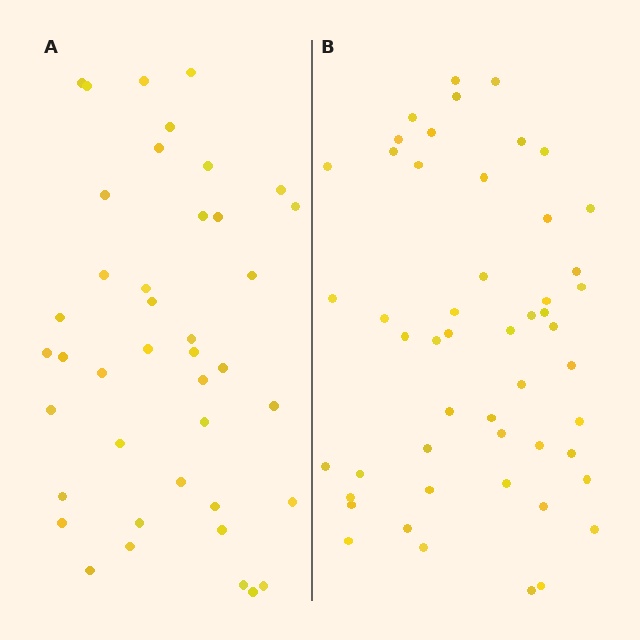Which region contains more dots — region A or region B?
Region B (the right region) has more dots.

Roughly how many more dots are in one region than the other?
Region B has roughly 10 or so more dots than region A.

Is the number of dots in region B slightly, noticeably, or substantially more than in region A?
Region B has only slightly more — the two regions are fairly close. The ratio is roughly 1.2 to 1.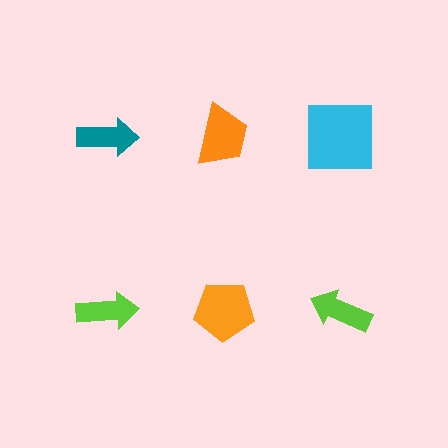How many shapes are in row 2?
3 shapes.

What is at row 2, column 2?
An orange pentagon.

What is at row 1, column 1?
A teal arrow.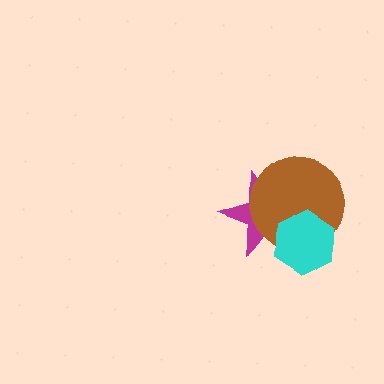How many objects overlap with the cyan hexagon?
2 objects overlap with the cyan hexagon.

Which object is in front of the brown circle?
The cyan hexagon is in front of the brown circle.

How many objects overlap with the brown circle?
2 objects overlap with the brown circle.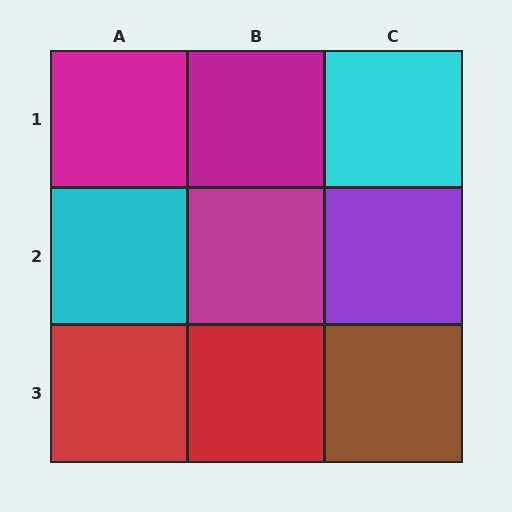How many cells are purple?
1 cell is purple.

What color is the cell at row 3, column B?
Red.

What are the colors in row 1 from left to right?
Magenta, magenta, cyan.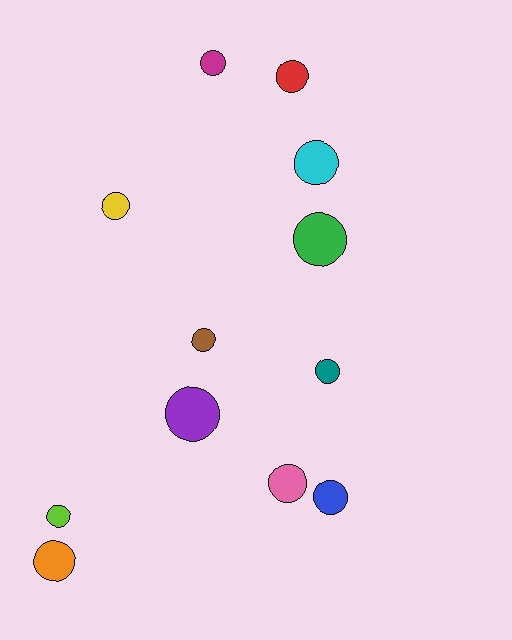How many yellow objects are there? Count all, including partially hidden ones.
There is 1 yellow object.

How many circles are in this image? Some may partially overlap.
There are 12 circles.